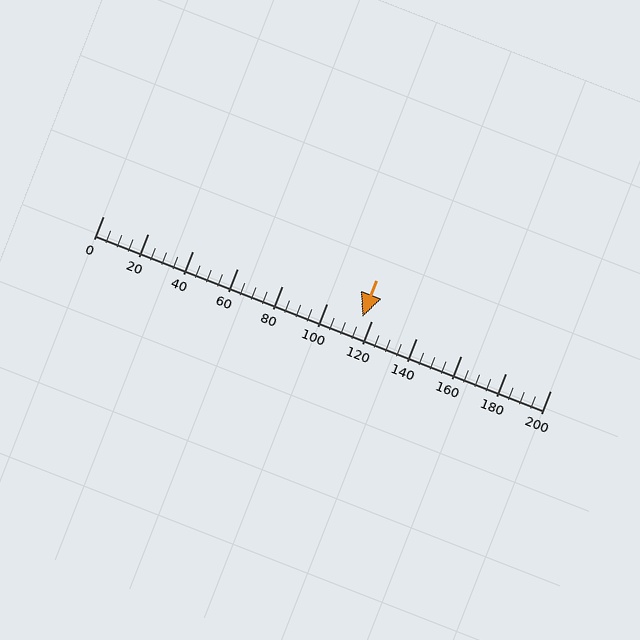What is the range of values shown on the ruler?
The ruler shows values from 0 to 200.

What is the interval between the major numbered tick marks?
The major tick marks are spaced 20 units apart.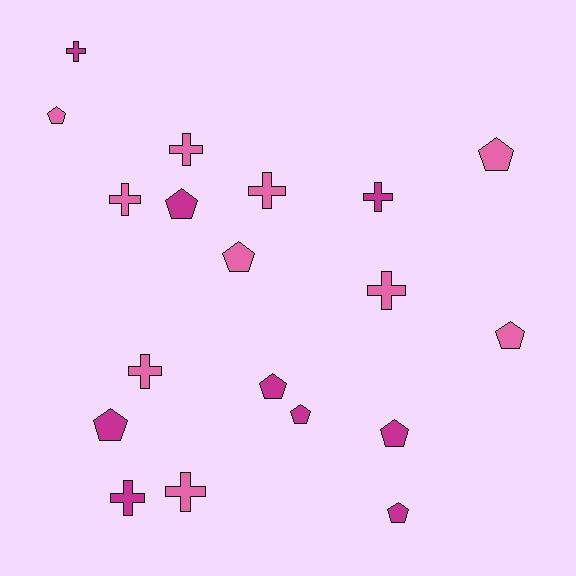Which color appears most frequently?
Pink, with 10 objects.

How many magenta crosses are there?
There are 3 magenta crosses.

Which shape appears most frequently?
Pentagon, with 10 objects.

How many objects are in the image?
There are 19 objects.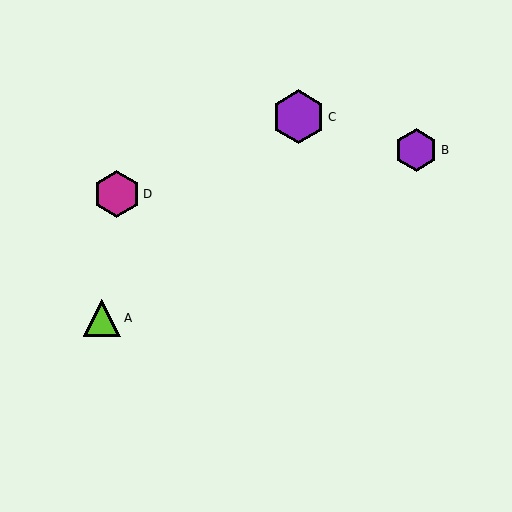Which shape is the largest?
The purple hexagon (labeled C) is the largest.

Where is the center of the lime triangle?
The center of the lime triangle is at (102, 318).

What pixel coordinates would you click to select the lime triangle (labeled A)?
Click at (102, 318) to select the lime triangle A.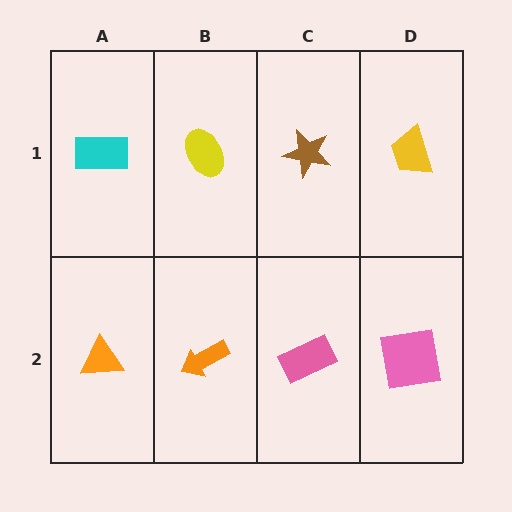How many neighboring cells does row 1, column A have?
2.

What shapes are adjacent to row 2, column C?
A brown star (row 1, column C), an orange arrow (row 2, column B), a pink square (row 2, column D).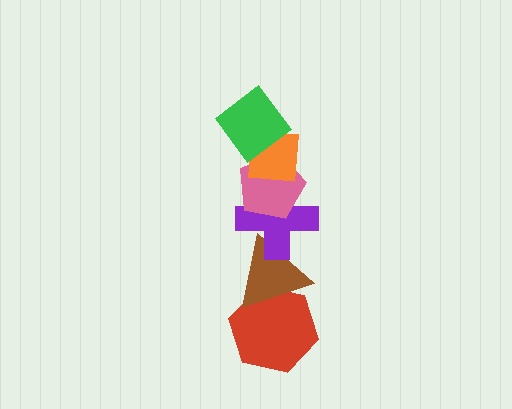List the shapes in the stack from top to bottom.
From top to bottom: the green diamond, the orange square, the pink pentagon, the purple cross, the brown triangle, the red hexagon.